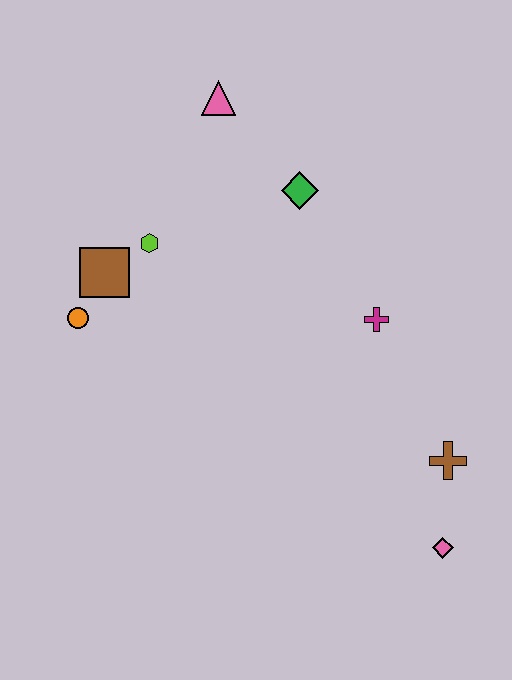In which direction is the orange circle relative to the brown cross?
The orange circle is to the left of the brown cross.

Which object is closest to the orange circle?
The brown square is closest to the orange circle.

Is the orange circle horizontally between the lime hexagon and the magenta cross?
No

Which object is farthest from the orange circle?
The pink diamond is farthest from the orange circle.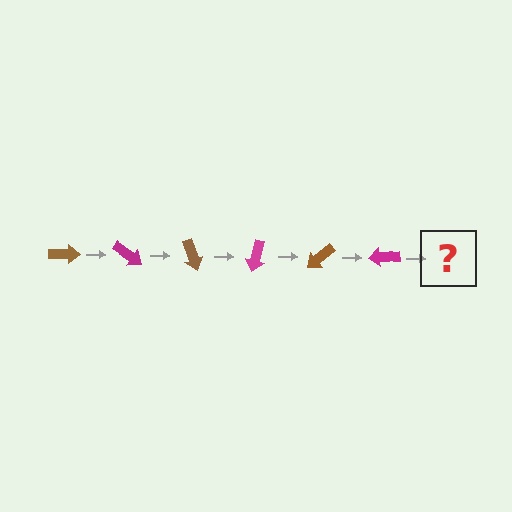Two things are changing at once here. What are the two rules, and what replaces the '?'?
The two rules are that it rotates 35 degrees each step and the color cycles through brown and magenta. The '?' should be a brown arrow, rotated 210 degrees from the start.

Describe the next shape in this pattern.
It should be a brown arrow, rotated 210 degrees from the start.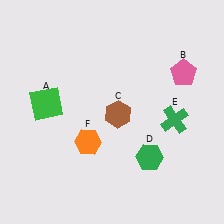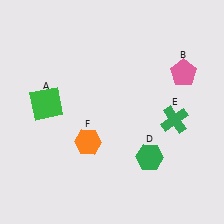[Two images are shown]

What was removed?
The brown hexagon (C) was removed in Image 2.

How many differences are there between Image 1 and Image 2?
There is 1 difference between the two images.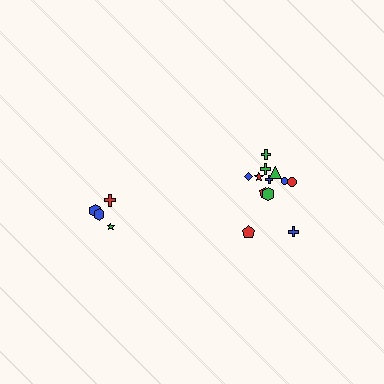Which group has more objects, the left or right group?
The right group.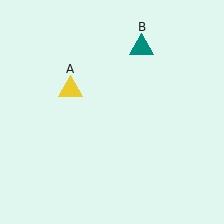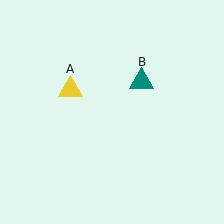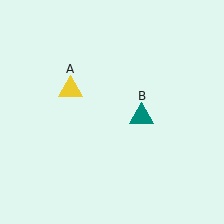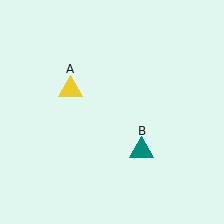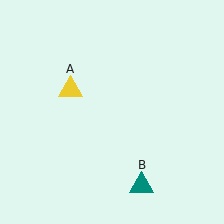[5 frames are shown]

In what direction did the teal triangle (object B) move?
The teal triangle (object B) moved down.